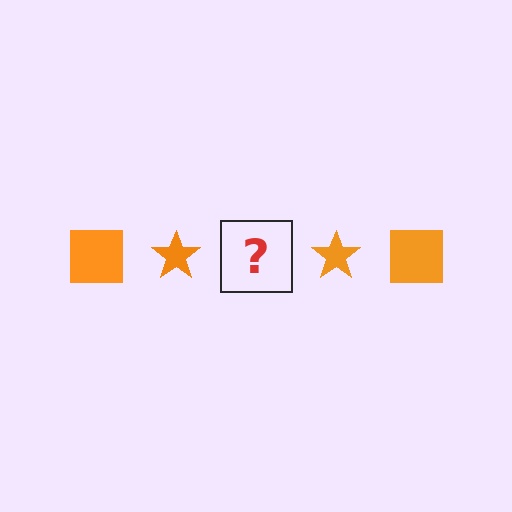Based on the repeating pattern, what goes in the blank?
The blank should be an orange square.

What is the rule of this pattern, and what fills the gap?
The rule is that the pattern cycles through square, star shapes in orange. The gap should be filled with an orange square.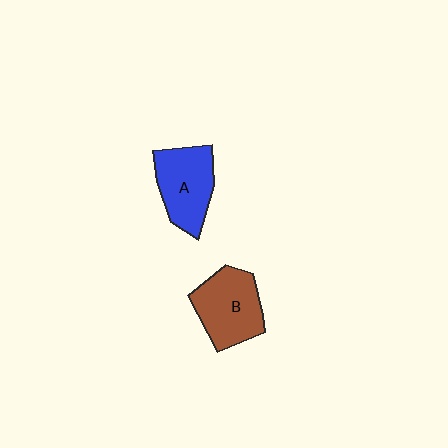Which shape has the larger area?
Shape B (brown).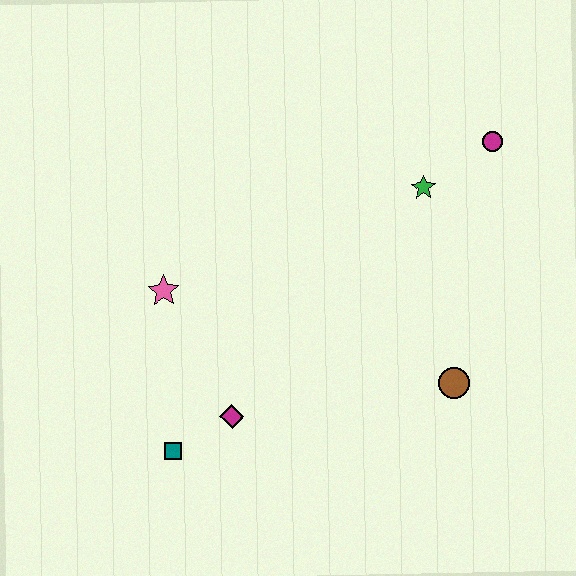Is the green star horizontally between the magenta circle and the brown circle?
No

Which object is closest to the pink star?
The magenta diamond is closest to the pink star.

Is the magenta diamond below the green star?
Yes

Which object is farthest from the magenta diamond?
The magenta circle is farthest from the magenta diamond.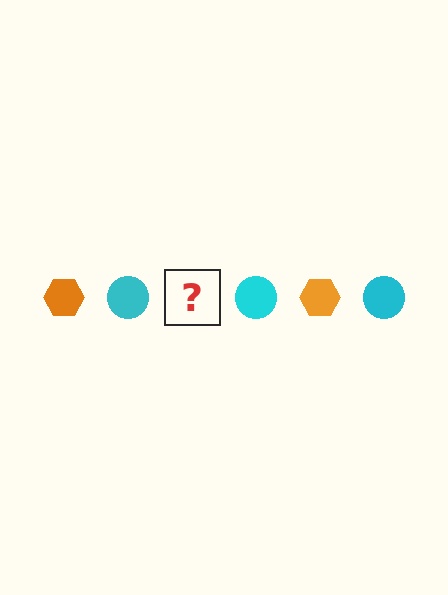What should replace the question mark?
The question mark should be replaced with an orange hexagon.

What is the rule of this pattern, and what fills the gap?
The rule is that the pattern alternates between orange hexagon and cyan circle. The gap should be filled with an orange hexagon.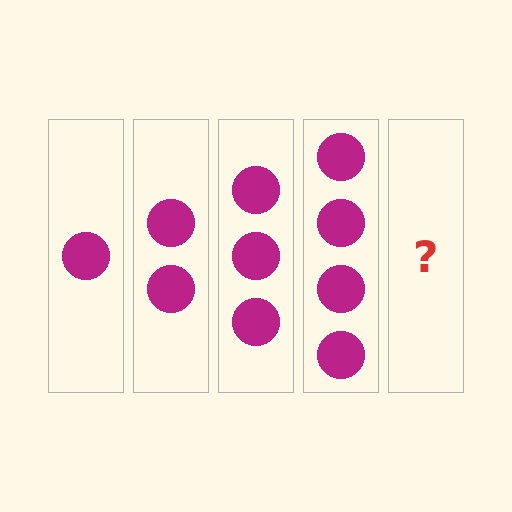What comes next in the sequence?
The next element should be 5 circles.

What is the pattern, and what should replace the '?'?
The pattern is that each step adds one more circle. The '?' should be 5 circles.